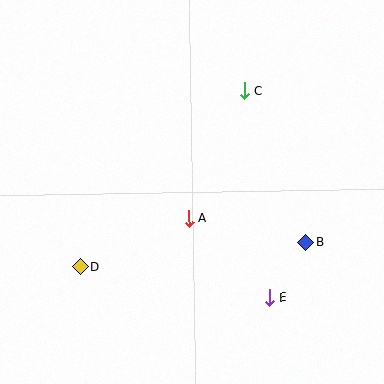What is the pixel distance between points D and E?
The distance between D and E is 191 pixels.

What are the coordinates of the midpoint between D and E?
The midpoint between D and E is at (175, 282).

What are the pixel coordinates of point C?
Point C is at (244, 91).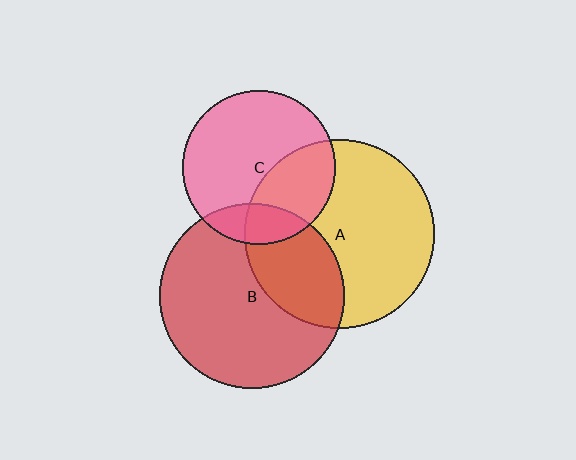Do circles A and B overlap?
Yes.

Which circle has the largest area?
Circle A (yellow).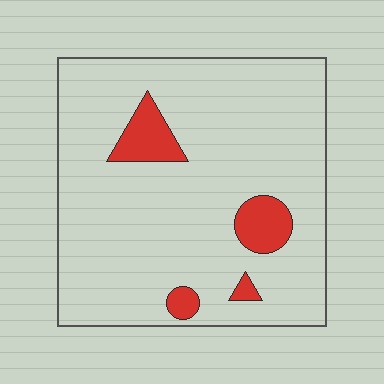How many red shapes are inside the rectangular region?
4.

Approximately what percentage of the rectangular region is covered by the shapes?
Approximately 10%.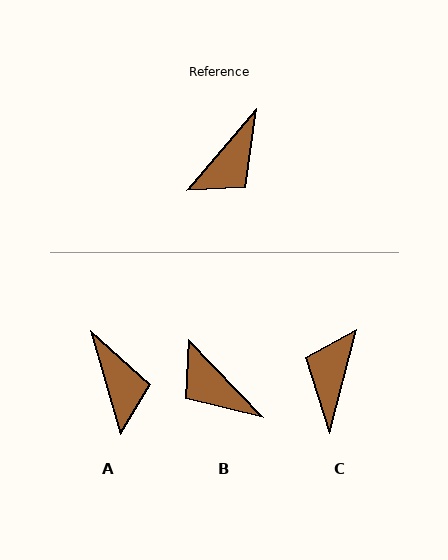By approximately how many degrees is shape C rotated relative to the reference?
Approximately 154 degrees clockwise.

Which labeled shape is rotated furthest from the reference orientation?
C, about 154 degrees away.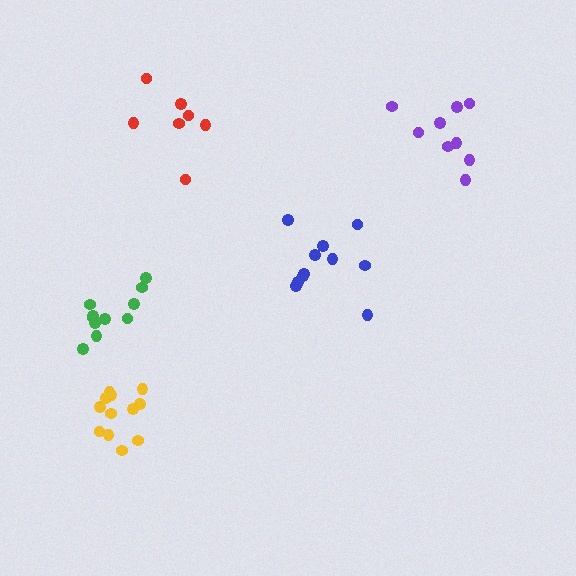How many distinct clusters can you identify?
There are 5 distinct clusters.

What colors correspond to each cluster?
The clusters are colored: purple, yellow, green, blue, red.